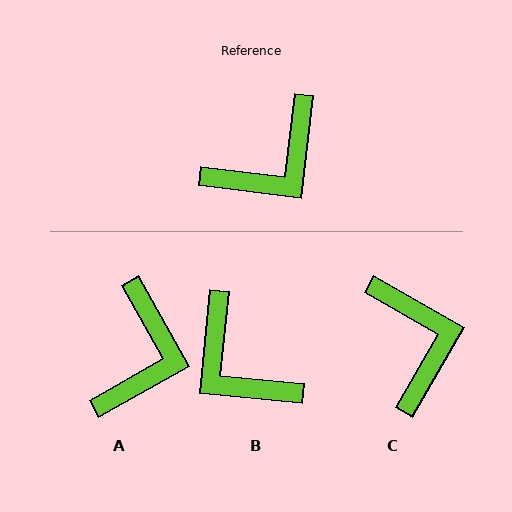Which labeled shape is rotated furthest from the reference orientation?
B, about 89 degrees away.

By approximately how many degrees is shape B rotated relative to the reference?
Approximately 89 degrees clockwise.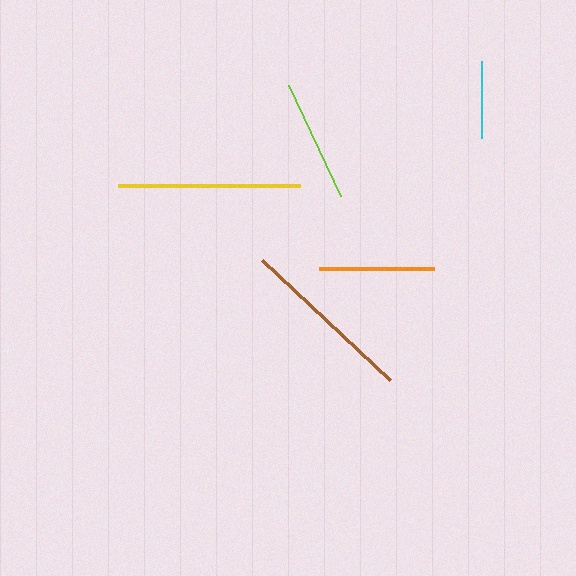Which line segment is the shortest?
The cyan line is the shortest at approximately 77 pixels.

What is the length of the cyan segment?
The cyan segment is approximately 77 pixels long.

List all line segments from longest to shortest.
From longest to shortest: yellow, brown, lime, orange, cyan.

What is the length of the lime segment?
The lime segment is approximately 123 pixels long.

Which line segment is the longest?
The yellow line is the longest at approximately 182 pixels.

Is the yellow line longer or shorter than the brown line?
The yellow line is longer than the brown line.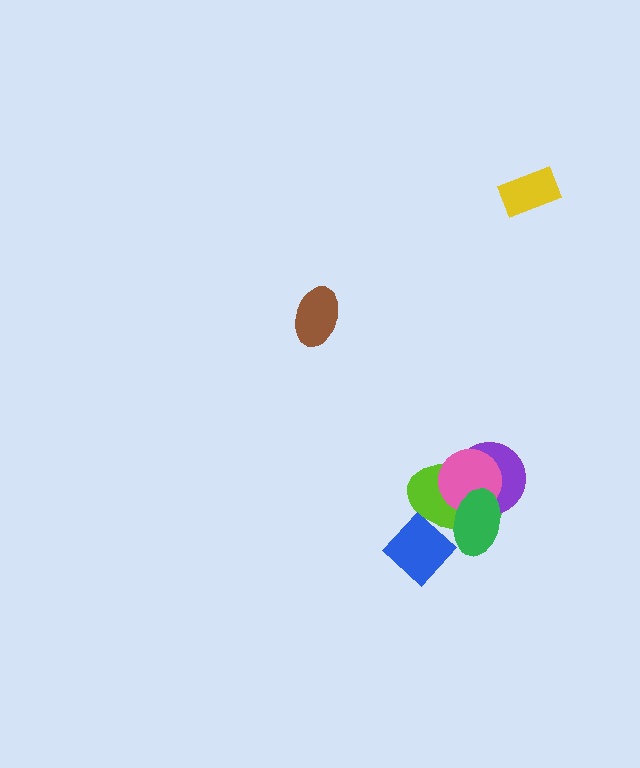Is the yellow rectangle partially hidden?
No, no other shape covers it.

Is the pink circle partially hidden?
Yes, it is partially covered by another shape.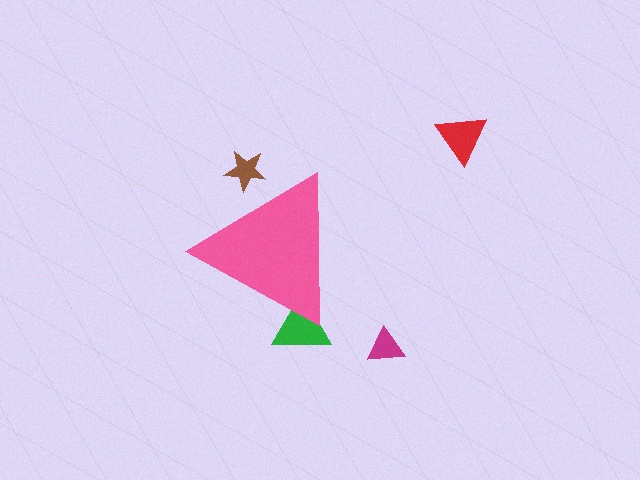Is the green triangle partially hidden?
Yes, the green triangle is partially hidden behind the pink triangle.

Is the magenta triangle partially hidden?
No, the magenta triangle is fully visible.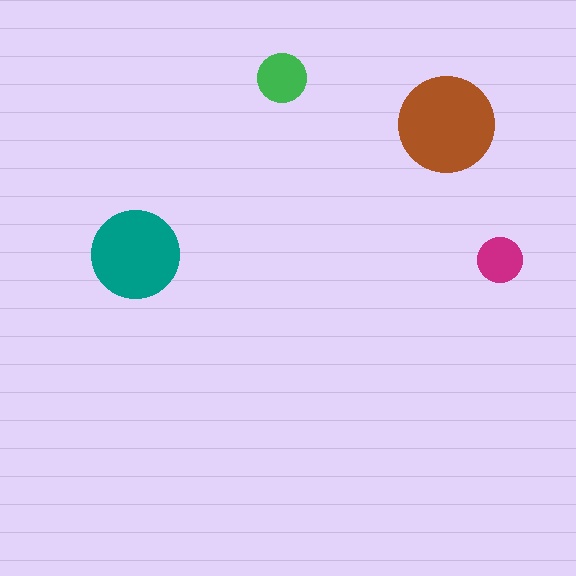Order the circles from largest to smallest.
the brown one, the teal one, the green one, the magenta one.